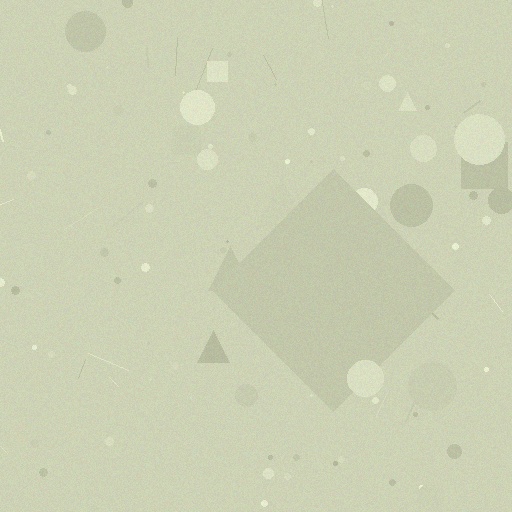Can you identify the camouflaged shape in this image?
The camouflaged shape is a diamond.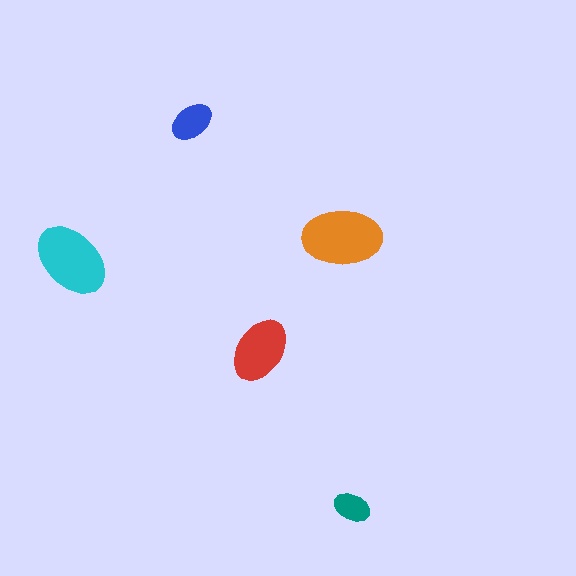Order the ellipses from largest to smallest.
the orange one, the cyan one, the red one, the blue one, the teal one.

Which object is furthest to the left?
The cyan ellipse is leftmost.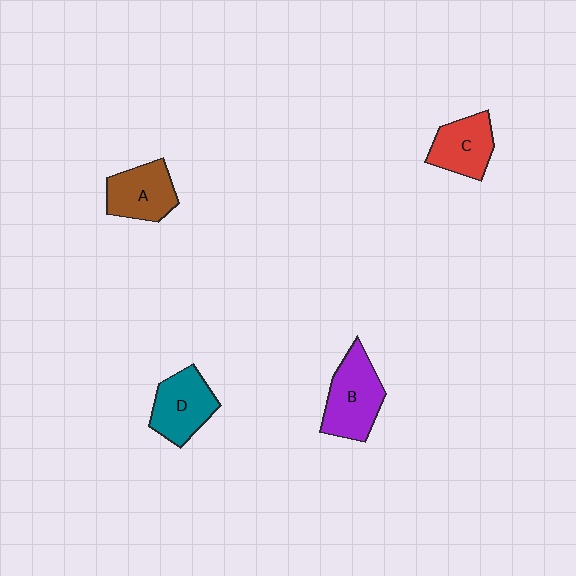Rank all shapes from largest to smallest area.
From largest to smallest: B (purple), D (teal), A (brown), C (red).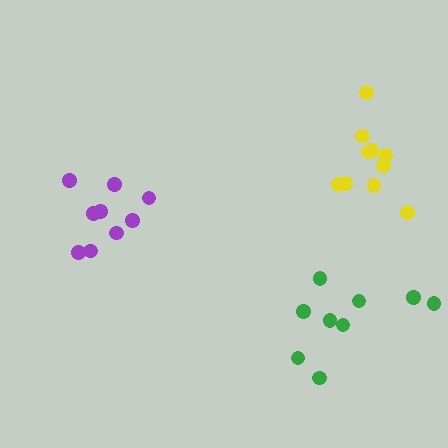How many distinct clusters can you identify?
There are 3 distinct clusters.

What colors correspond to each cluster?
The clusters are colored: purple, yellow, green.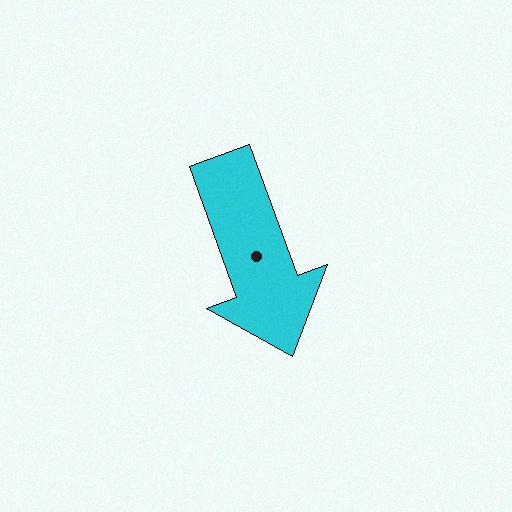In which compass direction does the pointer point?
South.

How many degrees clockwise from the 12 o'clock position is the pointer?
Approximately 160 degrees.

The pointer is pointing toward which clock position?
Roughly 5 o'clock.